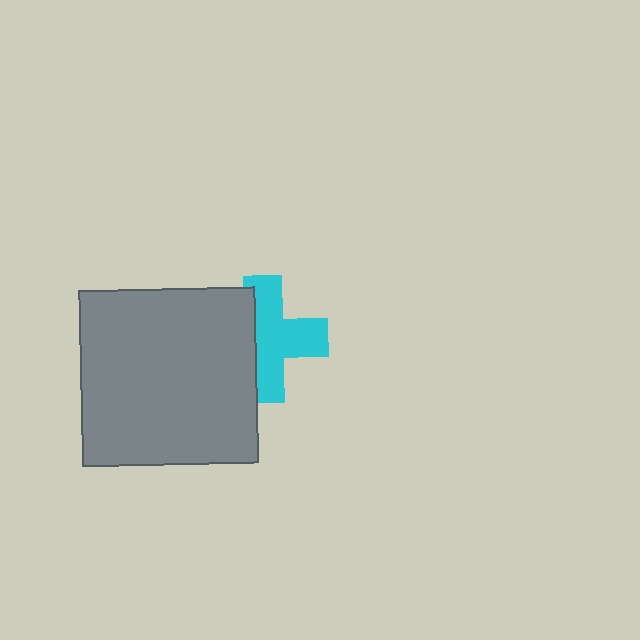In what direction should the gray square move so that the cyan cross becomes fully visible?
The gray square should move left. That is the shortest direction to clear the overlap and leave the cyan cross fully visible.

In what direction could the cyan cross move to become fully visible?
The cyan cross could move right. That would shift it out from behind the gray square entirely.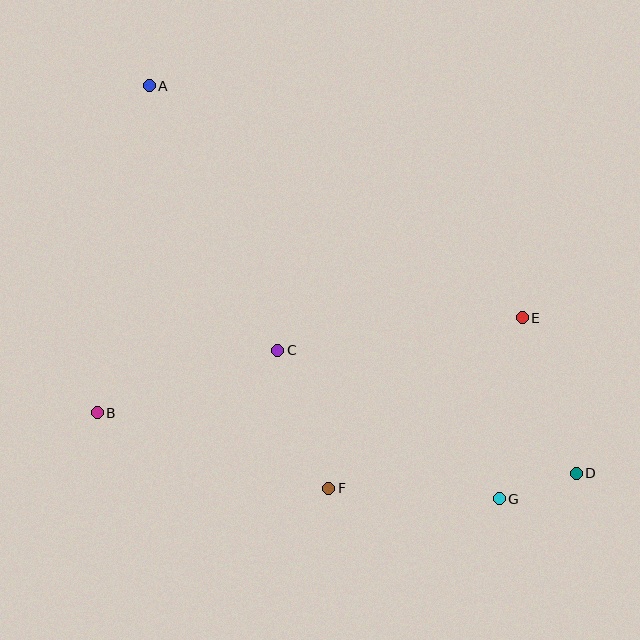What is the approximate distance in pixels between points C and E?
The distance between C and E is approximately 247 pixels.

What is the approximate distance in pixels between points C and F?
The distance between C and F is approximately 147 pixels.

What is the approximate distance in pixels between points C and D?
The distance between C and D is approximately 323 pixels.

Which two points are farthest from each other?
Points A and D are farthest from each other.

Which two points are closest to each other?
Points D and G are closest to each other.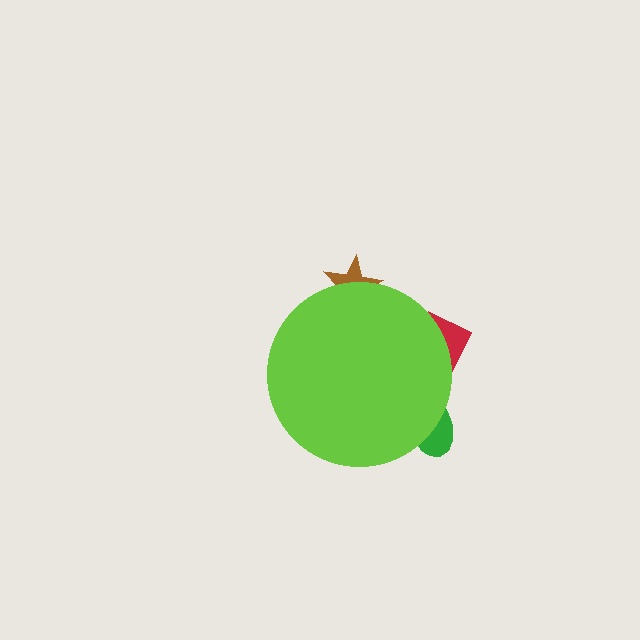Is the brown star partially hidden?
Yes, the brown star is partially hidden behind the lime circle.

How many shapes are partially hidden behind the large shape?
3 shapes are partially hidden.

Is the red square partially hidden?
Yes, the red square is partially hidden behind the lime circle.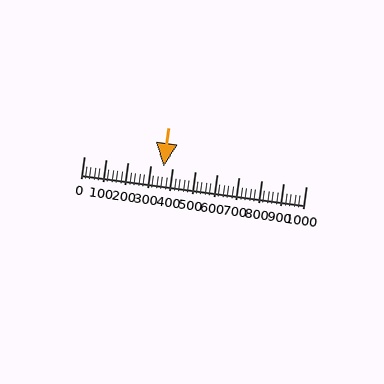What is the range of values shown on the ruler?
The ruler shows values from 0 to 1000.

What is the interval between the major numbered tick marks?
The major tick marks are spaced 100 units apart.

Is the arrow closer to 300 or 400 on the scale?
The arrow is closer to 400.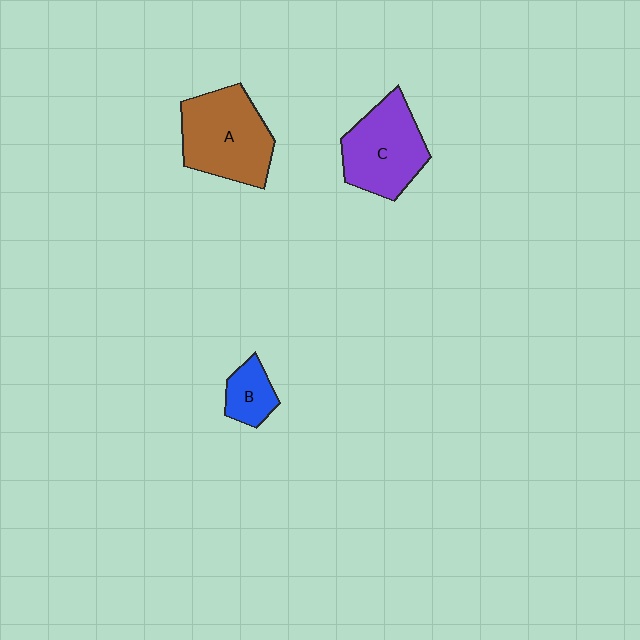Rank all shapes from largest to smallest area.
From largest to smallest: A (brown), C (purple), B (blue).